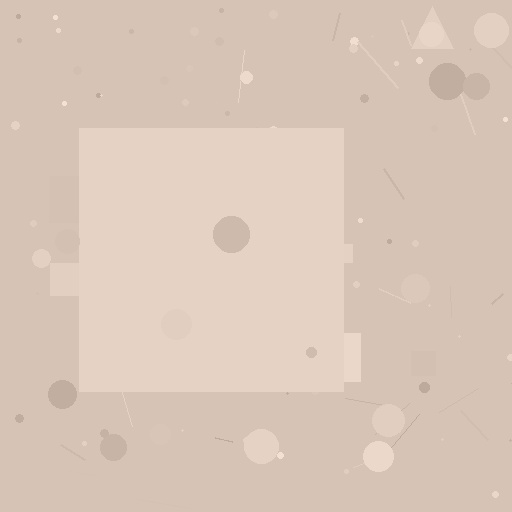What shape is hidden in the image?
A square is hidden in the image.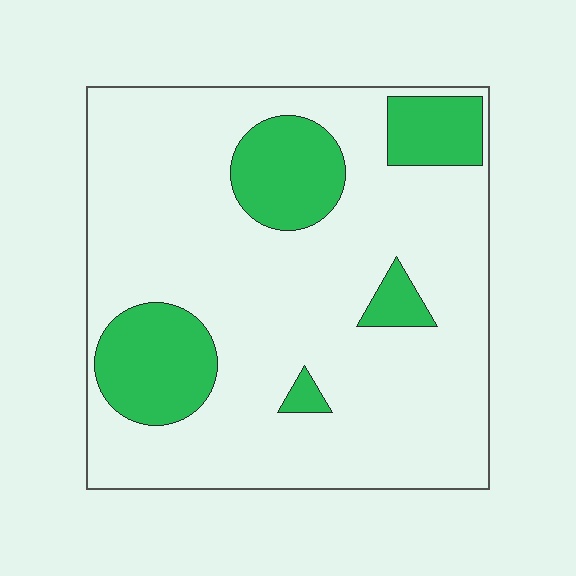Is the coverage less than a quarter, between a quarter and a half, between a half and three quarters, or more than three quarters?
Less than a quarter.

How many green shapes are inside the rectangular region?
5.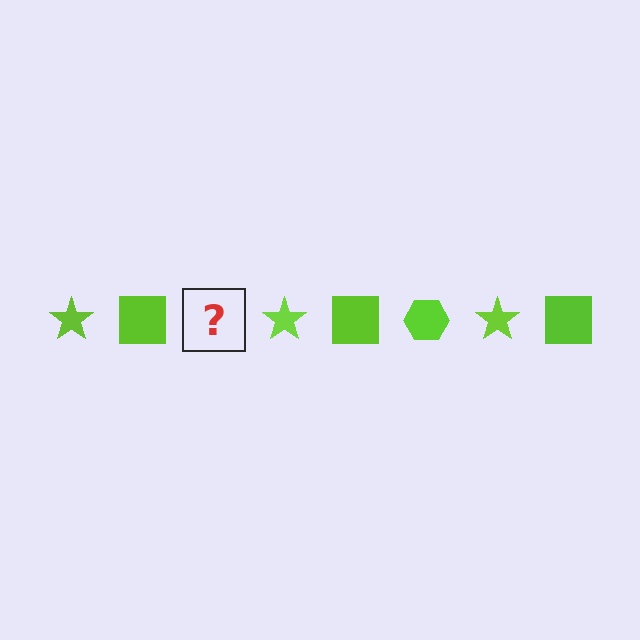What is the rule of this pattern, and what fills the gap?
The rule is that the pattern cycles through star, square, hexagon shapes in lime. The gap should be filled with a lime hexagon.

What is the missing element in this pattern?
The missing element is a lime hexagon.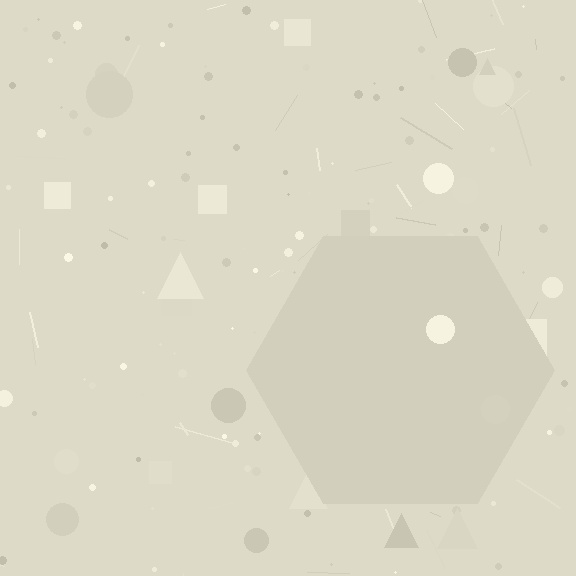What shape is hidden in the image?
A hexagon is hidden in the image.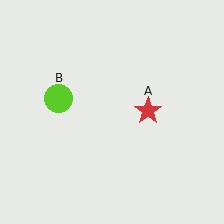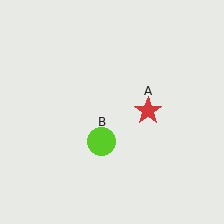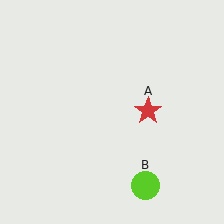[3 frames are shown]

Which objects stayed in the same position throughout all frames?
Red star (object A) remained stationary.